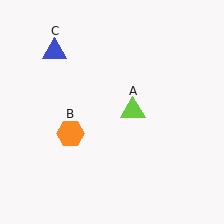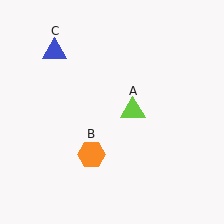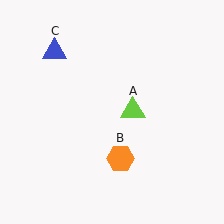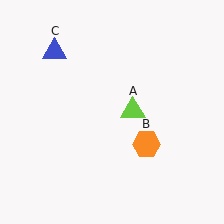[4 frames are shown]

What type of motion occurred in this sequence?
The orange hexagon (object B) rotated counterclockwise around the center of the scene.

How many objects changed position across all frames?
1 object changed position: orange hexagon (object B).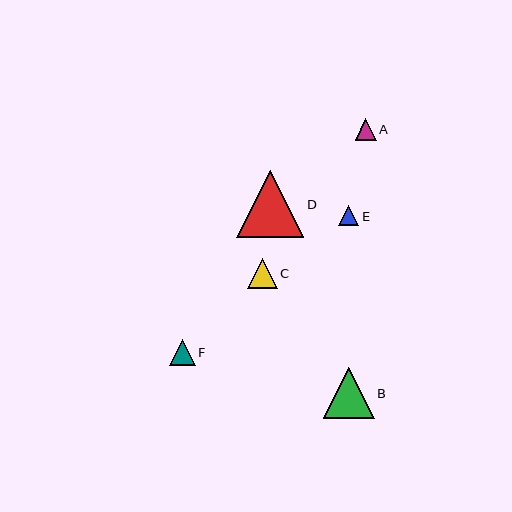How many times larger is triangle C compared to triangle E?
Triangle C is approximately 1.5 times the size of triangle E.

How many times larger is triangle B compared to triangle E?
Triangle B is approximately 2.5 times the size of triangle E.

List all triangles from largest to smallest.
From largest to smallest: D, B, C, F, A, E.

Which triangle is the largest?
Triangle D is the largest with a size of approximately 67 pixels.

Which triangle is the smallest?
Triangle E is the smallest with a size of approximately 20 pixels.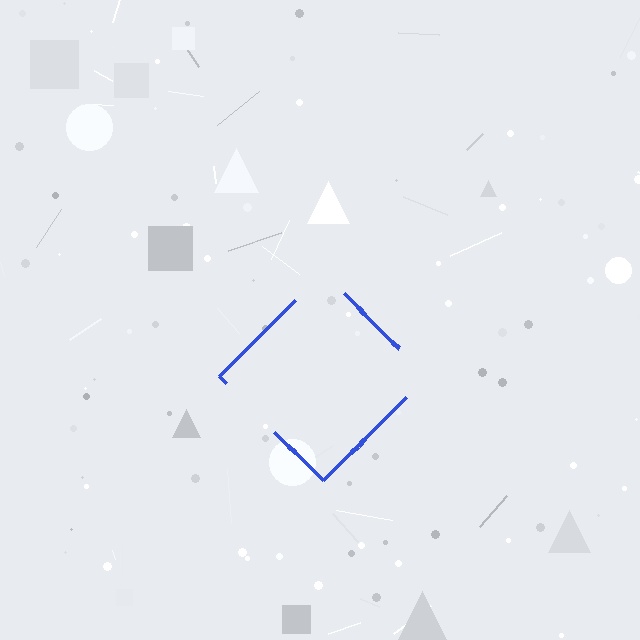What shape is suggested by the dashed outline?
The dashed outline suggests a diamond.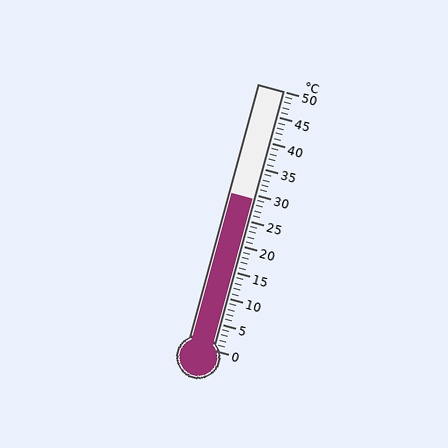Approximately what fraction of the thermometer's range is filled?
The thermometer is filled to approximately 60% of its range.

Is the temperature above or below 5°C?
The temperature is above 5°C.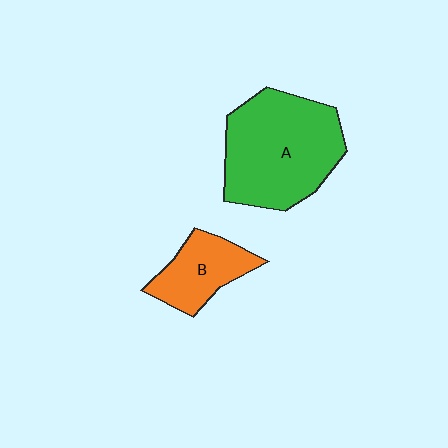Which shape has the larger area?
Shape A (green).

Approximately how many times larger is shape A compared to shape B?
Approximately 2.2 times.